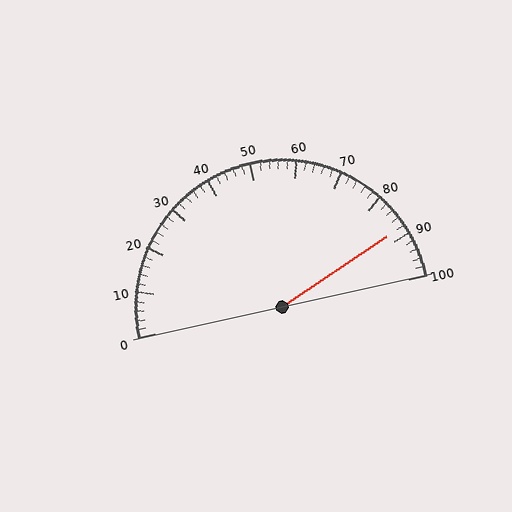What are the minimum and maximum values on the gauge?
The gauge ranges from 0 to 100.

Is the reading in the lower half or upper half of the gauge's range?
The reading is in the upper half of the range (0 to 100).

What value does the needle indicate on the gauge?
The needle indicates approximately 88.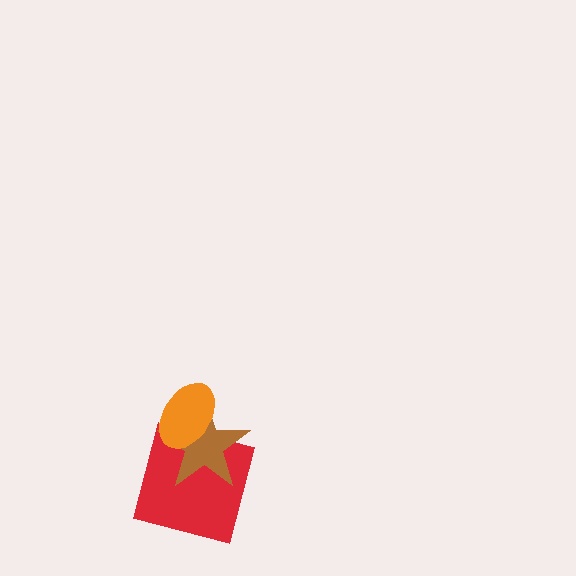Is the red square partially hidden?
Yes, it is partially covered by another shape.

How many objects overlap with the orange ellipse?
2 objects overlap with the orange ellipse.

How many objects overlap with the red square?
2 objects overlap with the red square.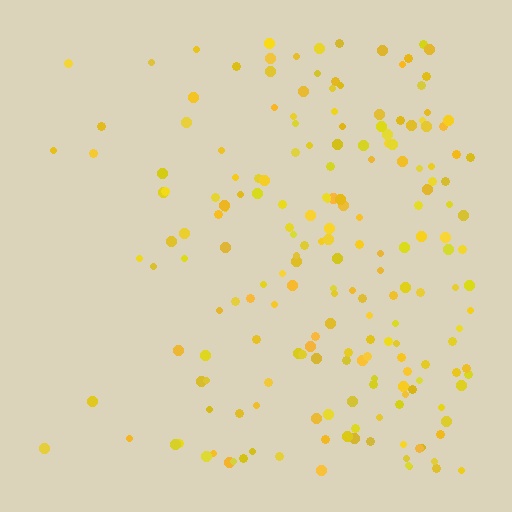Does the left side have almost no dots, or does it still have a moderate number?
Still a moderate number, just noticeably fewer than the right.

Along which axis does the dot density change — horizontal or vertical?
Horizontal.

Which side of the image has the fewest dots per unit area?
The left.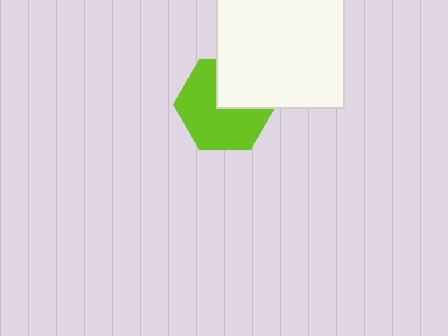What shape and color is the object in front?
The object in front is a white square.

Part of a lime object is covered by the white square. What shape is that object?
It is a hexagon.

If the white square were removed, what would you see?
You would see the complete lime hexagon.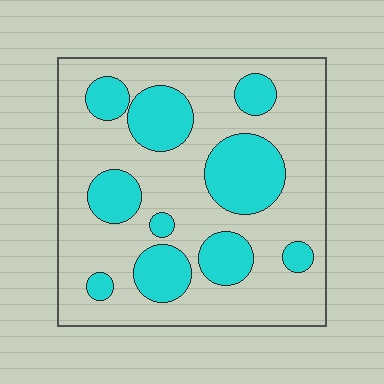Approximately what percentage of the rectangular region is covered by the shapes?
Approximately 30%.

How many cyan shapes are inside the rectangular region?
10.